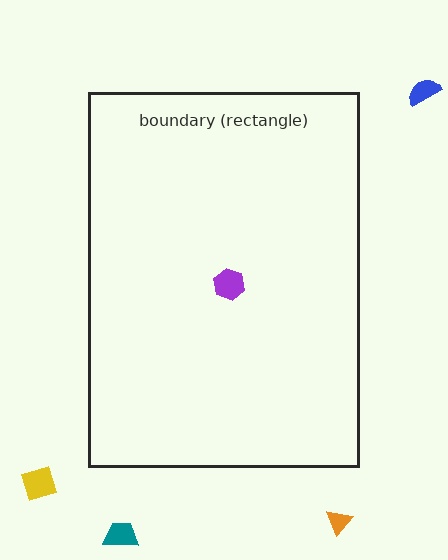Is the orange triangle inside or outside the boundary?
Outside.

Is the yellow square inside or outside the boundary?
Outside.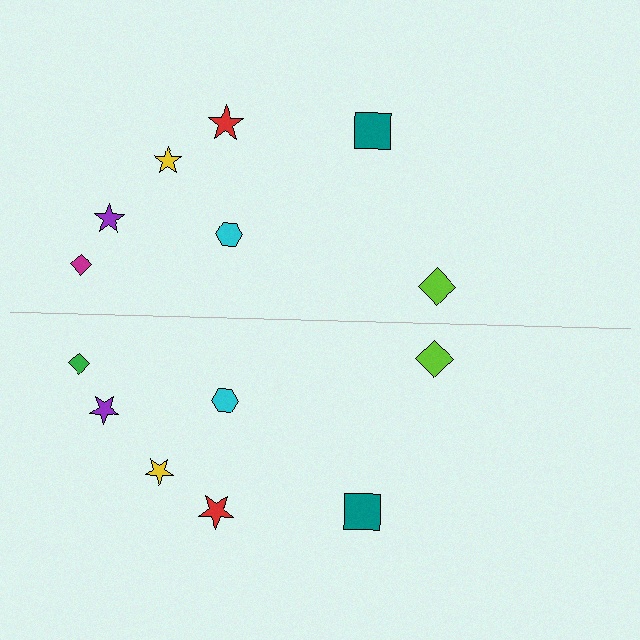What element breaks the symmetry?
The green diamond on the bottom side breaks the symmetry — its mirror counterpart is magenta.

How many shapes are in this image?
There are 14 shapes in this image.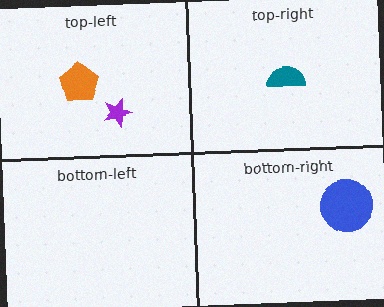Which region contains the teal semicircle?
The top-right region.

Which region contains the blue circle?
The bottom-right region.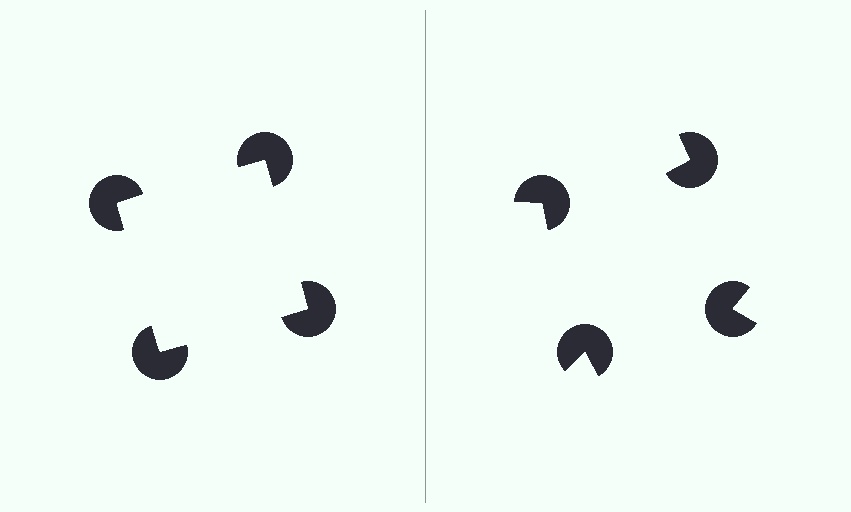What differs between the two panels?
The pac-man discs are positioned identically on both sides; only the wedge orientations differ. On the left they align to a square; on the right they are misaligned.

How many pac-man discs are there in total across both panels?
8 — 4 on each side.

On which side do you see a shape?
An illusory square appears on the left side. On the right side the wedge cuts are rotated, so no coherent shape forms.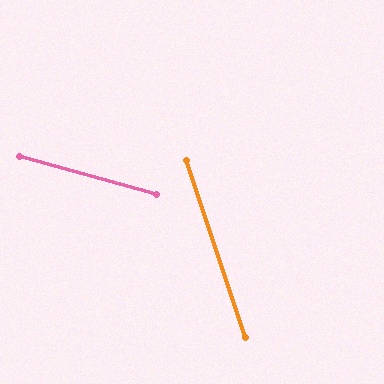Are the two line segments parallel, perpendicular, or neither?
Neither parallel nor perpendicular — they differ by about 56°.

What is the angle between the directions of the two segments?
Approximately 56 degrees.